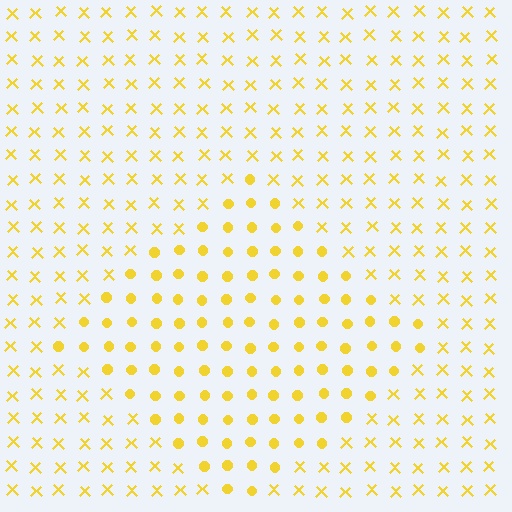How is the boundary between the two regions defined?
The boundary is defined by a change in element shape: circles inside vs. X marks outside. All elements share the same color and spacing.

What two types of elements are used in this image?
The image uses circles inside the diamond region and X marks outside it.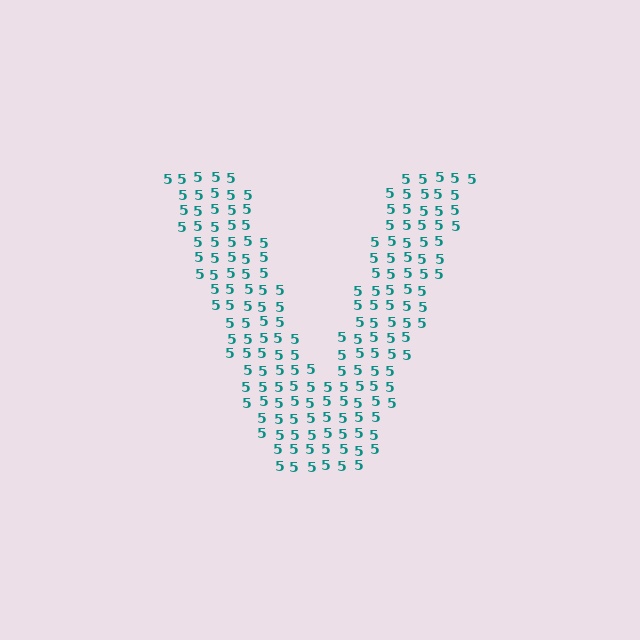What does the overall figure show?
The overall figure shows the letter V.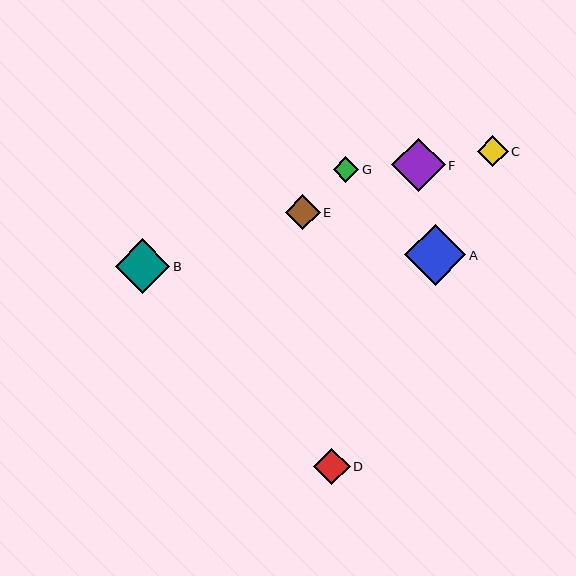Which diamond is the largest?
Diamond A is the largest with a size of approximately 61 pixels.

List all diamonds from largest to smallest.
From largest to smallest: A, B, F, D, E, C, G.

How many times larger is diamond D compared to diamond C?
Diamond D is approximately 1.2 times the size of diamond C.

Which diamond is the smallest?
Diamond G is the smallest with a size of approximately 25 pixels.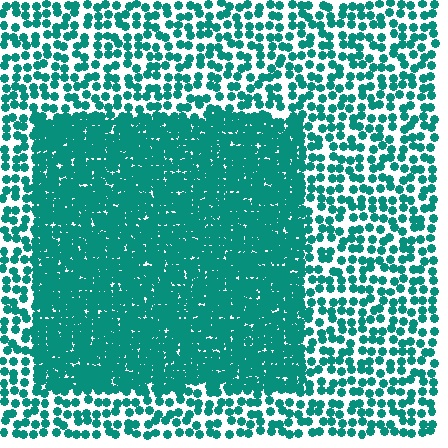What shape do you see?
I see a rectangle.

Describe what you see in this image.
The image contains small teal elements arranged at two different densities. A rectangle-shaped region is visible where the elements are more densely packed than the surrounding area.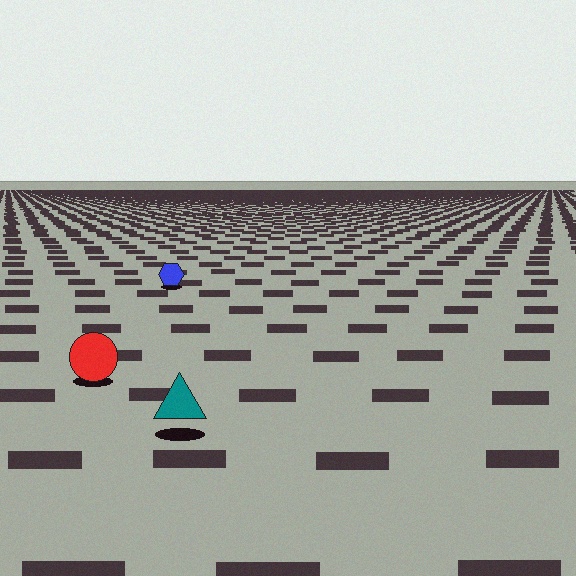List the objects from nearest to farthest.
From nearest to farthest: the teal triangle, the red circle, the blue hexagon.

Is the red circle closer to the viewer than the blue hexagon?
Yes. The red circle is closer — you can tell from the texture gradient: the ground texture is coarser near it.